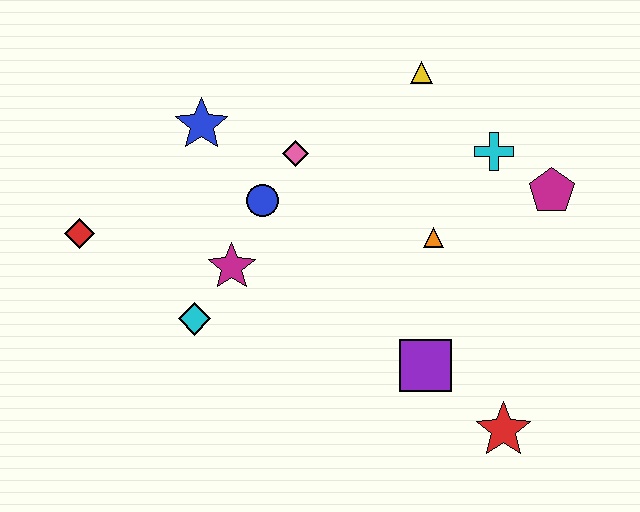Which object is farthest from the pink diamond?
The red star is farthest from the pink diamond.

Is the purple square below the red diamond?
Yes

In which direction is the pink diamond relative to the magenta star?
The pink diamond is above the magenta star.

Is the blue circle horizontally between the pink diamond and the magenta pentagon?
No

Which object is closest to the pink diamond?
The blue circle is closest to the pink diamond.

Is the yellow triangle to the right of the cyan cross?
No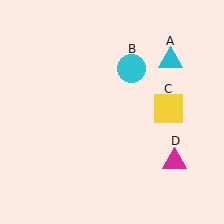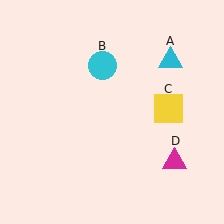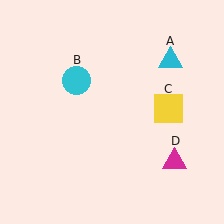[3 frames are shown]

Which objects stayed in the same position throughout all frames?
Cyan triangle (object A) and yellow square (object C) and magenta triangle (object D) remained stationary.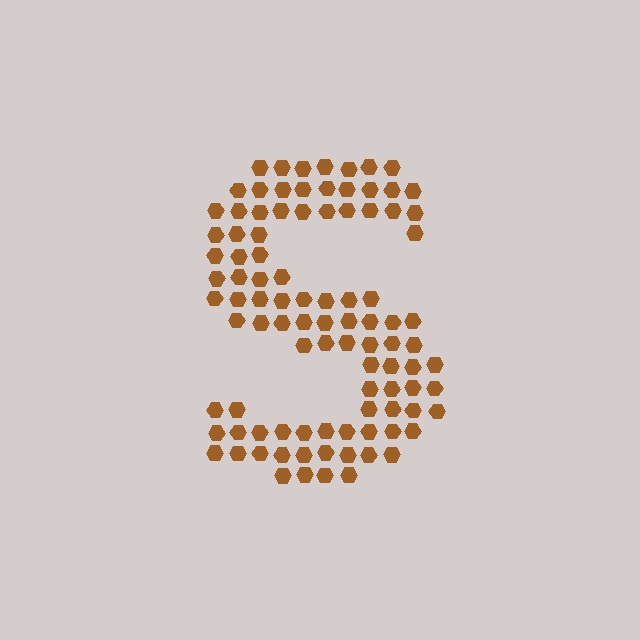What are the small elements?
The small elements are hexagons.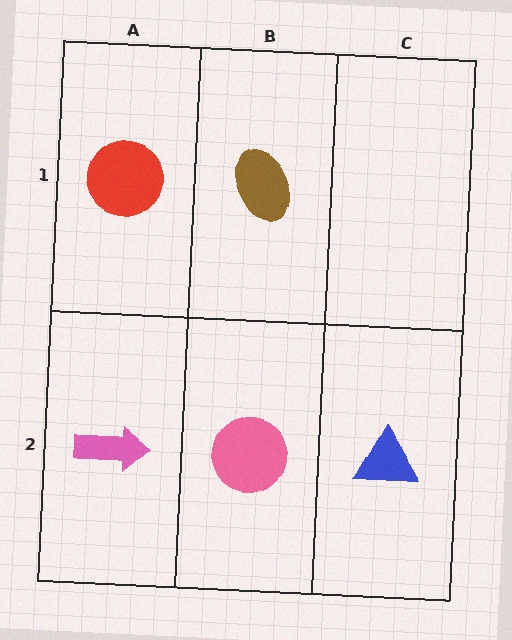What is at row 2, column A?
A pink arrow.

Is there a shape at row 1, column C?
No, that cell is empty.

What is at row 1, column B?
A brown ellipse.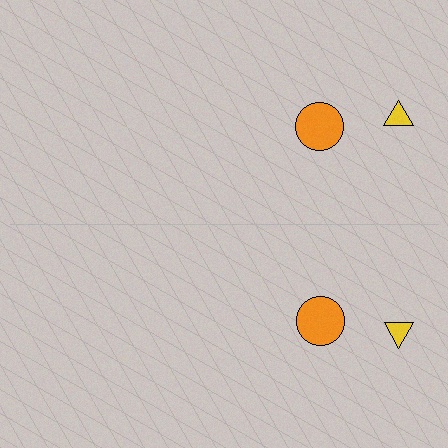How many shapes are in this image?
There are 4 shapes in this image.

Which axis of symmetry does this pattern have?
The pattern has a horizontal axis of symmetry running through the center of the image.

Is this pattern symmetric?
Yes, this pattern has bilateral (reflection) symmetry.